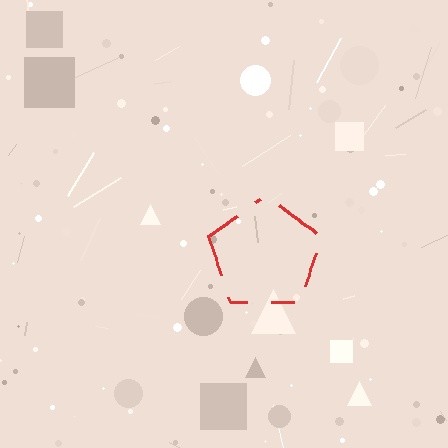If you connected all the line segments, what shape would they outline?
They would outline a pentagon.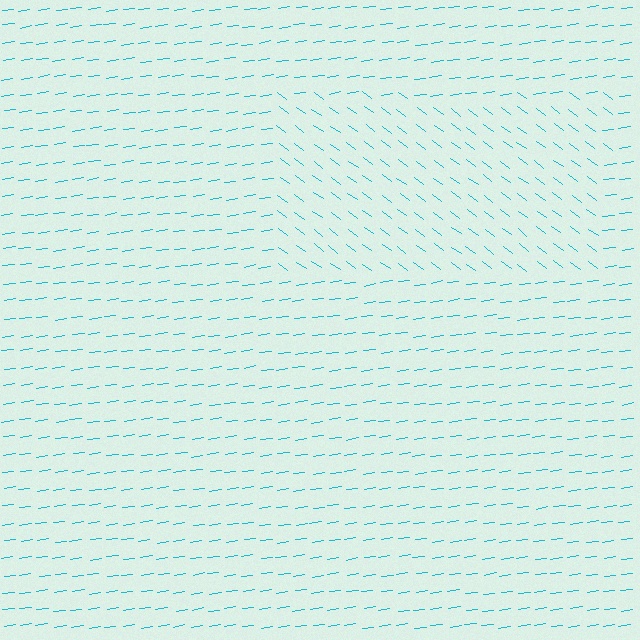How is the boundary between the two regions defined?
The boundary is defined purely by a change in line orientation (approximately 45 degrees difference). All lines are the same color and thickness.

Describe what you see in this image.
The image is filled with small cyan line segments. A rectangle region in the image has lines oriented differently from the surrounding lines, creating a visible texture boundary.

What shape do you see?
I see a rectangle.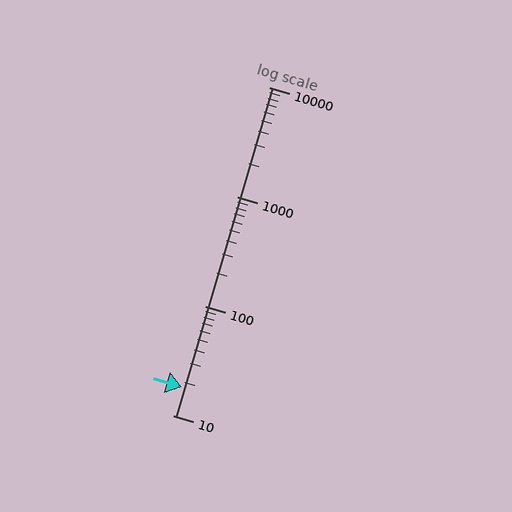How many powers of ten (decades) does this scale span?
The scale spans 3 decades, from 10 to 10000.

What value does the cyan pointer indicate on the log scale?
The pointer indicates approximately 18.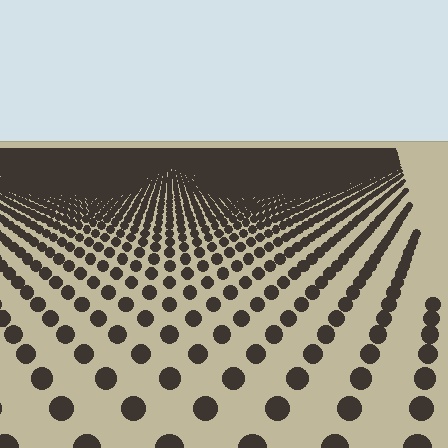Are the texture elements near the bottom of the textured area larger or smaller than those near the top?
Larger. Near the bottom, elements are closer to the viewer and appear at a bigger on-screen size.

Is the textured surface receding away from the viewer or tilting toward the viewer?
The surface is receding away from the viewer. Texture elements get smaller and denser toward the top.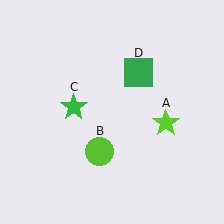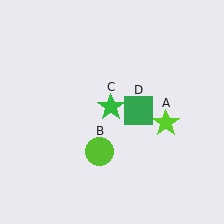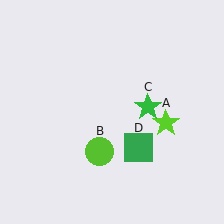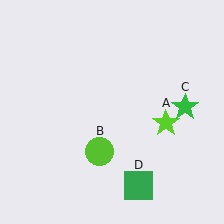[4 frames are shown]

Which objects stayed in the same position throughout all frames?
Lime star (object A) and lime circle (object B) remained stationary.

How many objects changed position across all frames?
2 objects changed position: green star (object C), green square (object D).